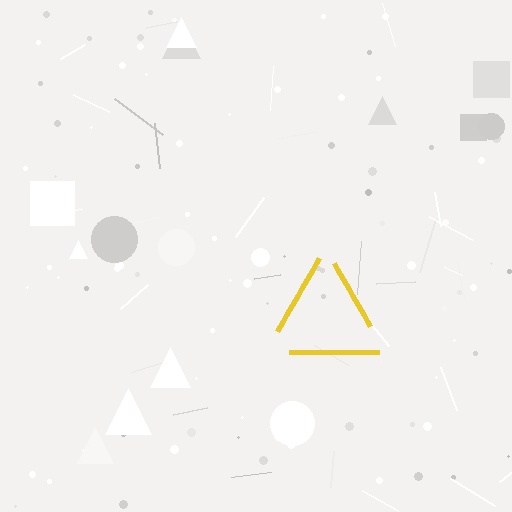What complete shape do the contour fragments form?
The contour fragments form a triangle.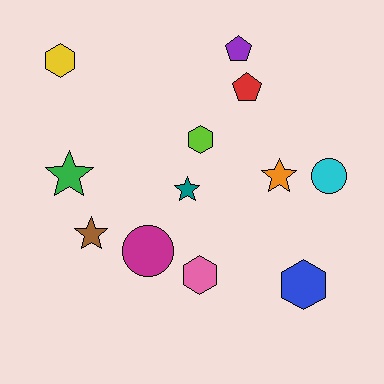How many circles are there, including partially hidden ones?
There are 2 circles.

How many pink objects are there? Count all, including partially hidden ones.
There is 1 pink object.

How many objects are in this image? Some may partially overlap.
There are 12 objects.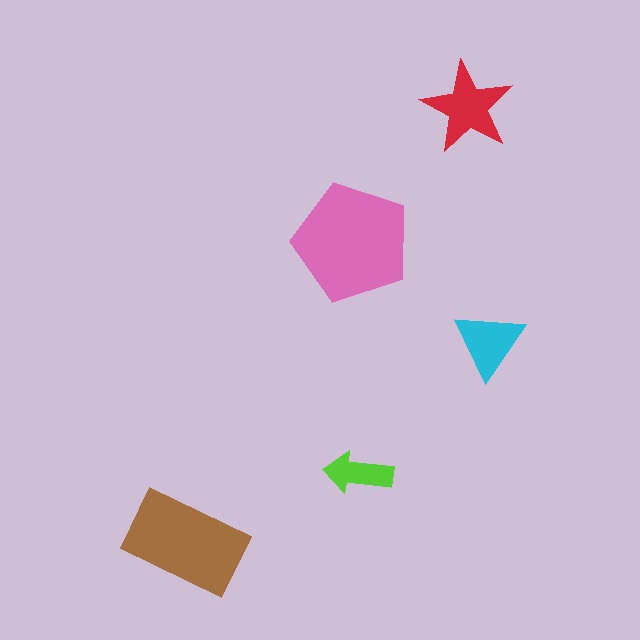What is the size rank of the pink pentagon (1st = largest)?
1st.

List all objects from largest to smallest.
The pink pentagon, the brown rectangle, the red star, the cyan triangle, the lime arrow.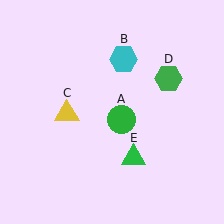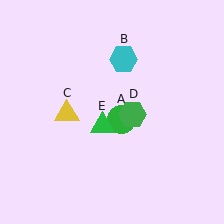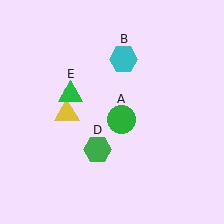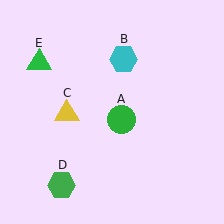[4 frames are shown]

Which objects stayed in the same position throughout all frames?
Green circle (object A) and cyan hexagon (object B) and yellow triangle (object C) remained stationary.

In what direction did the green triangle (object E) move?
The green triangle (object E) moved up and to the left.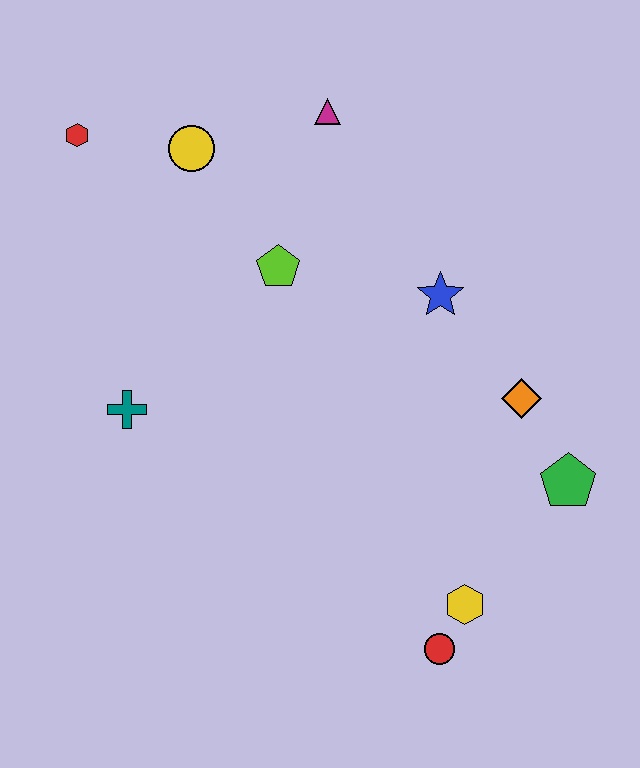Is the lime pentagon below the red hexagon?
Yes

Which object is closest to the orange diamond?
The green pentagon is closest to the orange diamond.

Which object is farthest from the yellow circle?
The red circle is farthest from the yellow circle.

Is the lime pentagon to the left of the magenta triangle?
Yes